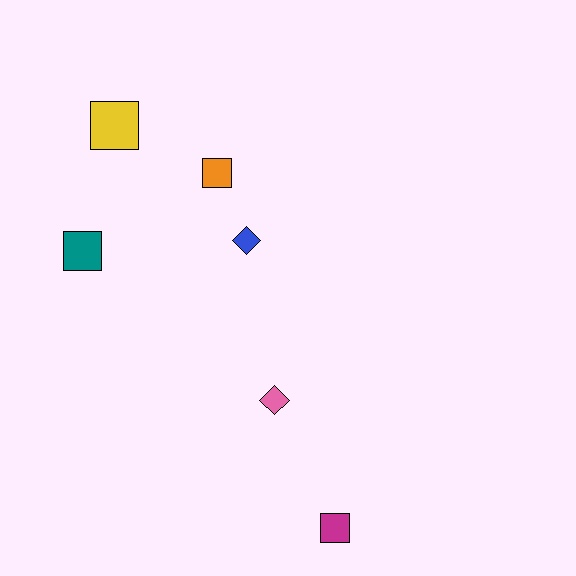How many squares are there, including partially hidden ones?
There are 4 squares.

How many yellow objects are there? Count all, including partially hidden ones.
There is 1 yellow object.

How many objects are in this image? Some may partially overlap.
There are 6 objects.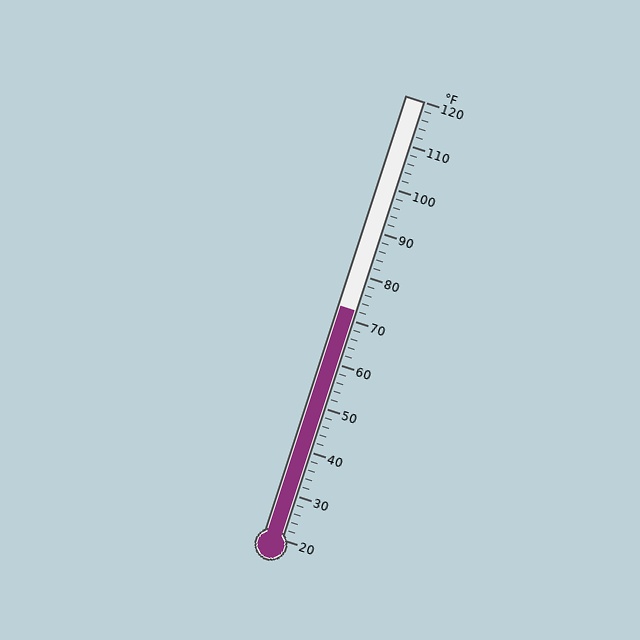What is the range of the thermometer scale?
The thermometer scale ranges from 20°F to 120°F.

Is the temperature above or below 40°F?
The temperature is above 40°F.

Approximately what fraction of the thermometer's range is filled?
The thermometer is filled to approximately 50% of its range.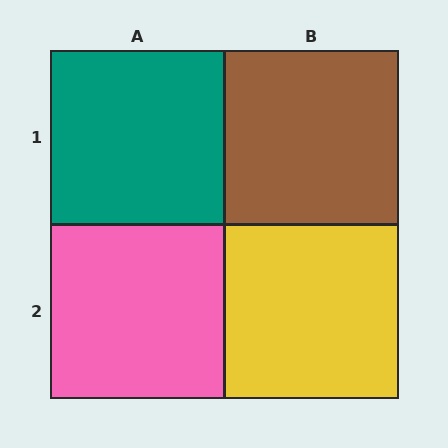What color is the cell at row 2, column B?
Yellow.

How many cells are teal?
1 cell is teal.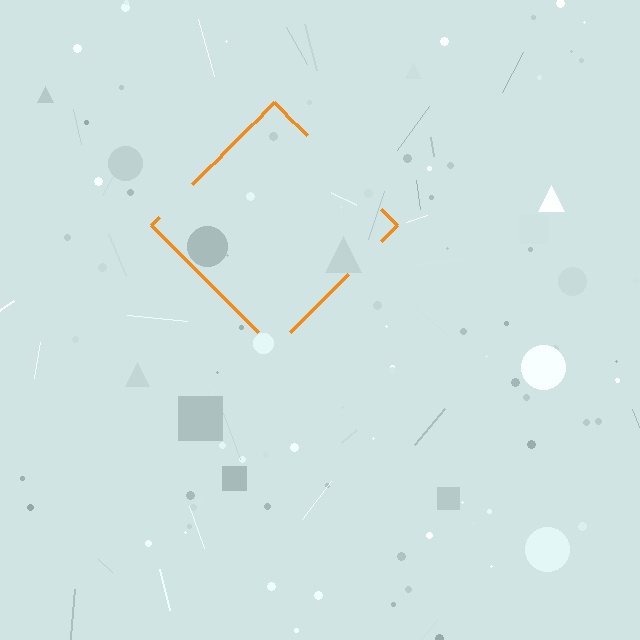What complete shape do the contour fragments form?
The contour fragments form a diamond.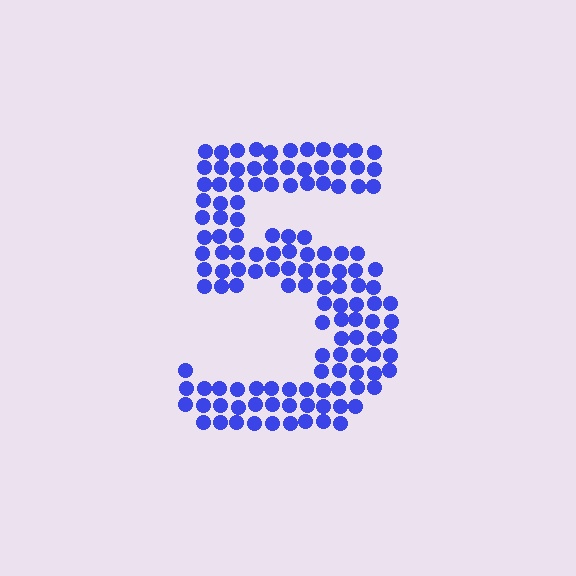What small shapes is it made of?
It is made of small circles.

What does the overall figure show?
The overall figure shows the digit 5.